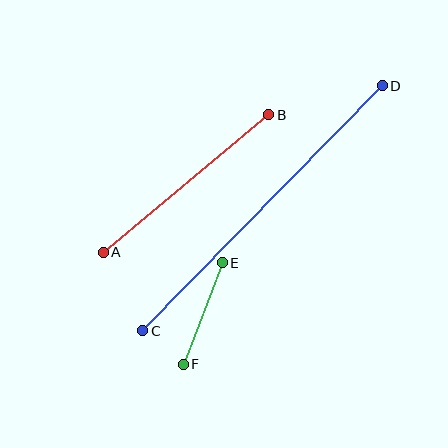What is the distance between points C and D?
The distance is approximately 343 pixels.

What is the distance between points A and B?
The distance is approximately 215 pixels.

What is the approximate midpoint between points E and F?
The midpoint is at approximately (203, 314) pixels.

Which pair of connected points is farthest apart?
Points C and D are farthest apart.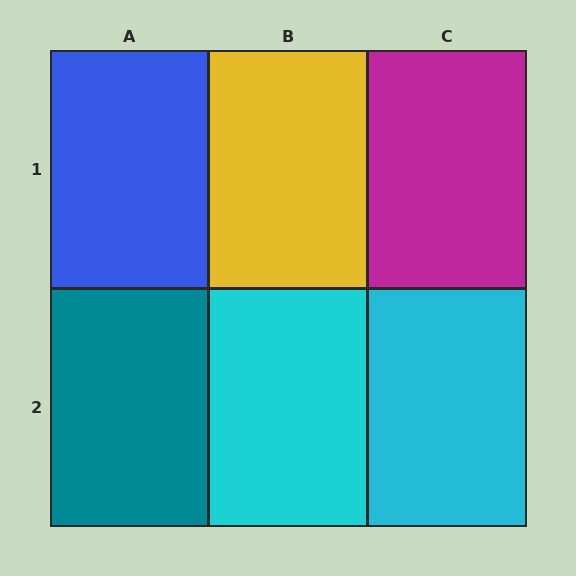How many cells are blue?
1 cell is blue.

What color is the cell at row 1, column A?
Blue.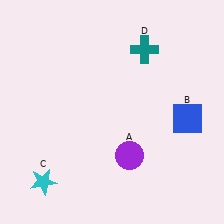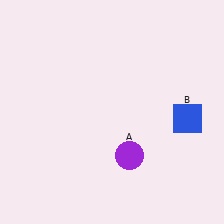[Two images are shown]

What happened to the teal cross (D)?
The teal cross (D) was removed in Image 2. It was in the top-right area of Image 1.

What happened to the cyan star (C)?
The cyan star (C) was removed in Image 2. It was in the bottom-left area of Image 1.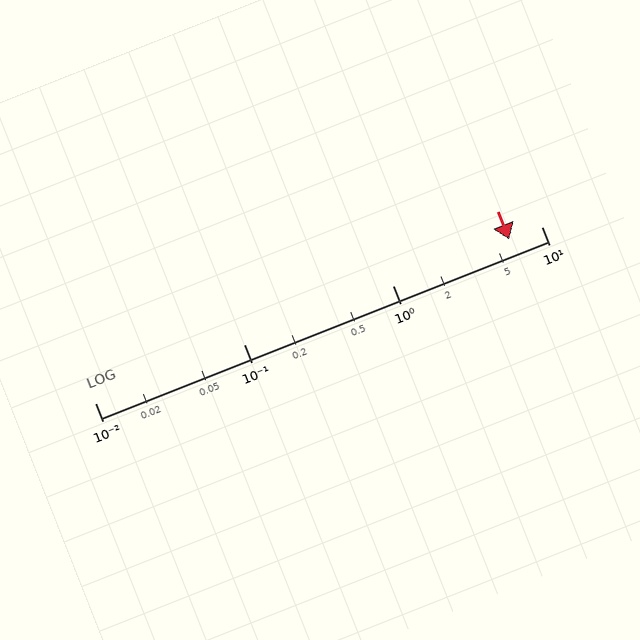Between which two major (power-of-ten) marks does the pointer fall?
The pointer is between 1 and 10.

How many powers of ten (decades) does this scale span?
The scale spans 3 decades, from 0.01 to 10.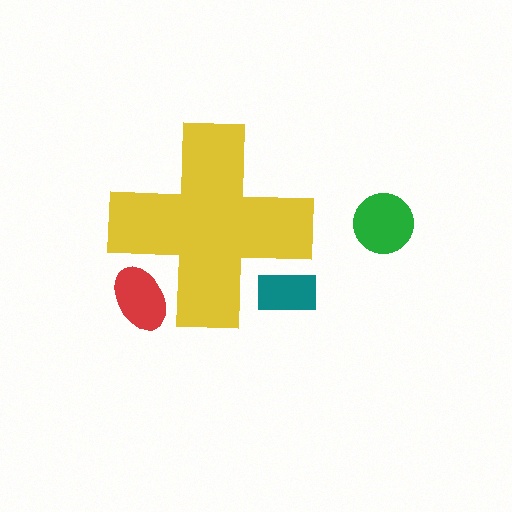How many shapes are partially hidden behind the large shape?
2 shapes are partially hidden.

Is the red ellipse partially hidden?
Yes, the red ellipse is partially hidden behind the yellow cross.